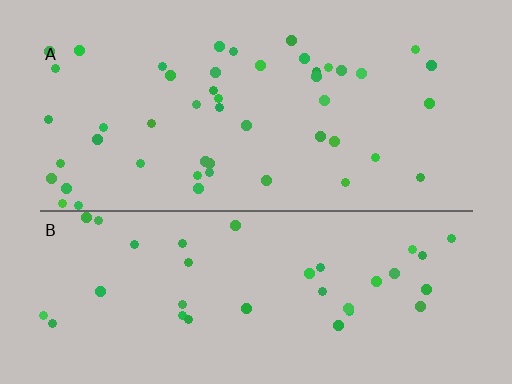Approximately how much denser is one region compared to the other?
Approximately 1.4× — region A over region B.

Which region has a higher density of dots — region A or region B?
A (the top).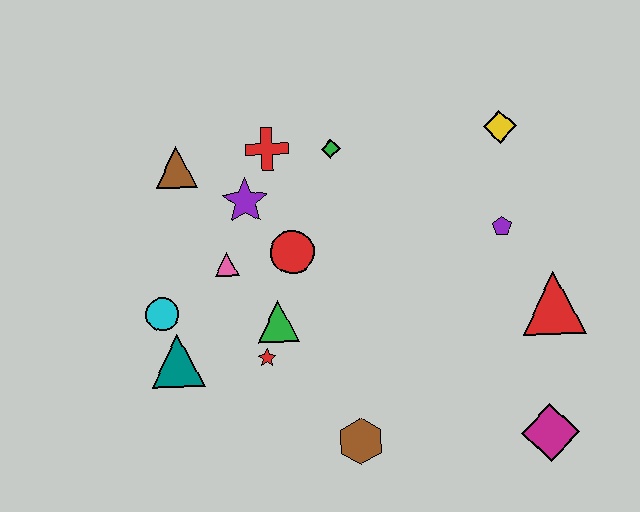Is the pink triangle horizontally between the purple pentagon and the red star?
No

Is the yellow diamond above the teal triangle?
Yes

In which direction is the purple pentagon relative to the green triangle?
The purple pentagon is to the right of the green triangle.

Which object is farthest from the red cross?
The magenta diamond is farthest from the red cross.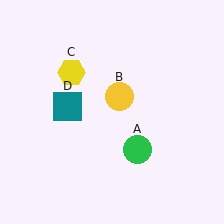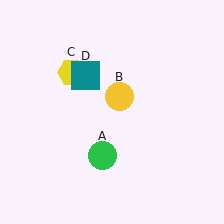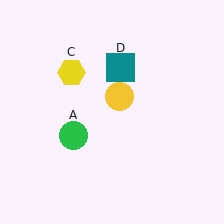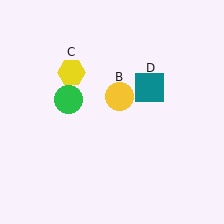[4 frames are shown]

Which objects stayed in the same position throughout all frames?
Yellow circle (object B) and yellow hexagon (object C) remained stationary.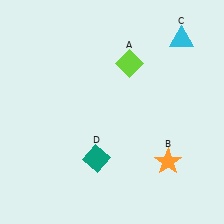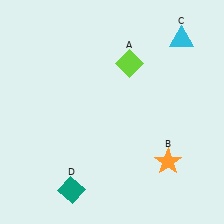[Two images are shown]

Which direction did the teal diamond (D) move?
The teal diamond (D) moved down.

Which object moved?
The teal diamond (D) moved down.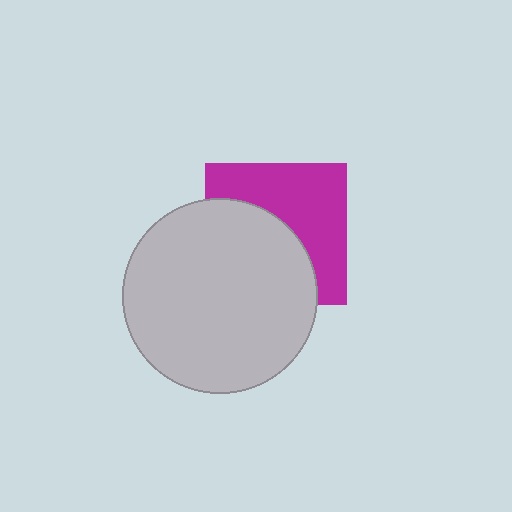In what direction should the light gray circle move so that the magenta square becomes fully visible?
The light gray circle should move toward the lower-left. That is the shortest direction to clear the overlap and leave the magenta square fully visible.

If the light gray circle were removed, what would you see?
You would see the complete magenta square.